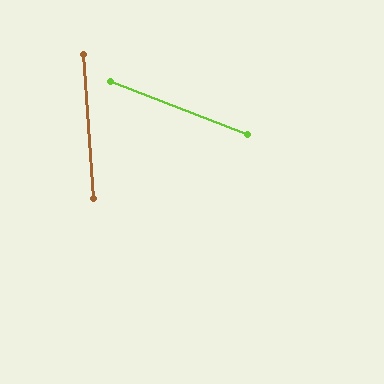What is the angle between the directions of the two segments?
Approximately 65 degrees.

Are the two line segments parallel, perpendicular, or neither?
Neither parallel nor perpendicular — they differ by about 65°.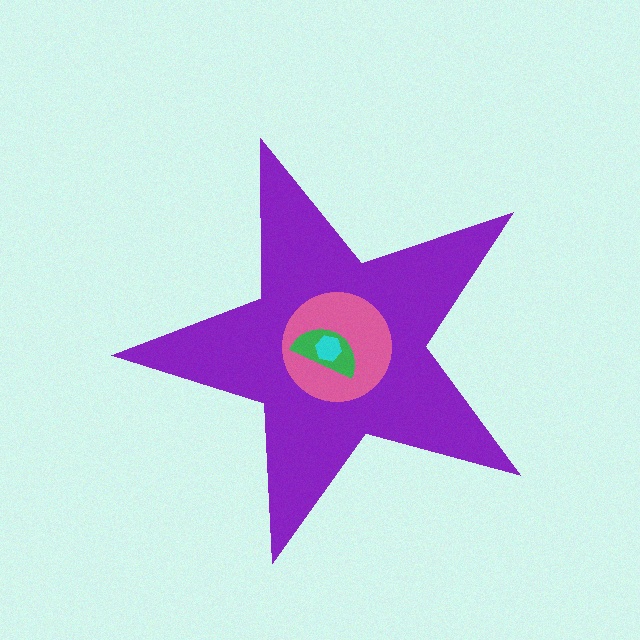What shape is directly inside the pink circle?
The green semicircle.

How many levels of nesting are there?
4.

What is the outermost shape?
The purple star.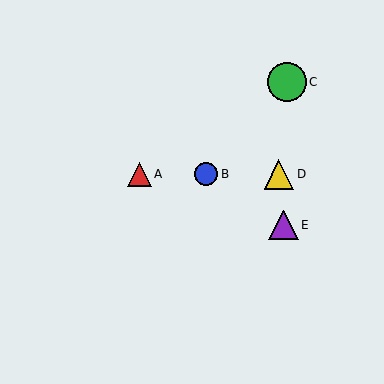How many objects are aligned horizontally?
3 objects (A, B, D) are aligned horizontally.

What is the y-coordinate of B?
Object B is at y≈174.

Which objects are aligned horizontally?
Objects A, B, D are aligned horizontally.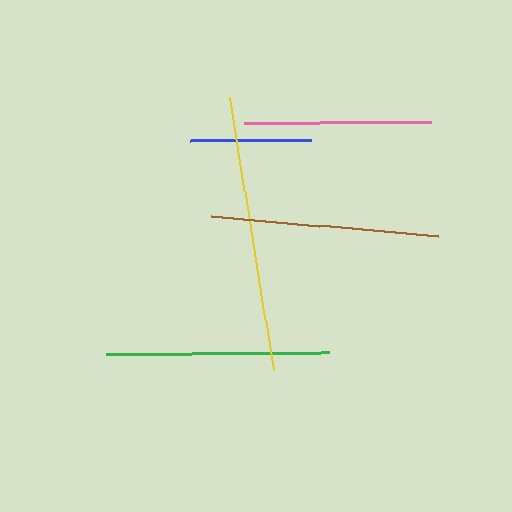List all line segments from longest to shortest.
From longest to shortest: yellow, brown, green, pink, blue.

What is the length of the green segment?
The green segment is approximately 223 pixels long.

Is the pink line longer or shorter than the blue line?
The pink line is longer than the blue line.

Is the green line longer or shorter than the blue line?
The green line is longer than the blue line.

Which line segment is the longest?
The yellow line is the longest at approximately 277 pixels.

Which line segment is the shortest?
The blue line is the shortest at approximately 121 pixels.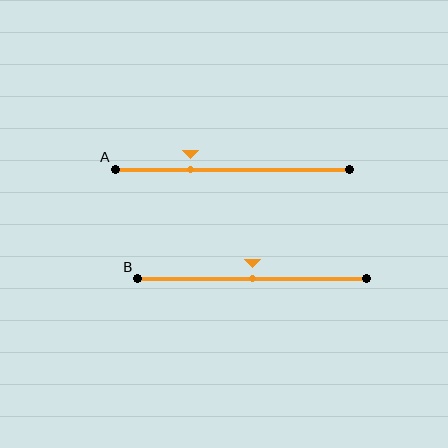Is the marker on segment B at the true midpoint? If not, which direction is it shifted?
Yes, the marker on segment B is at the true midpoint.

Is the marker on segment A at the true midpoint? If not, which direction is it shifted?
No, the marker on segment A is shifted to the left by about 18% of the segment length.